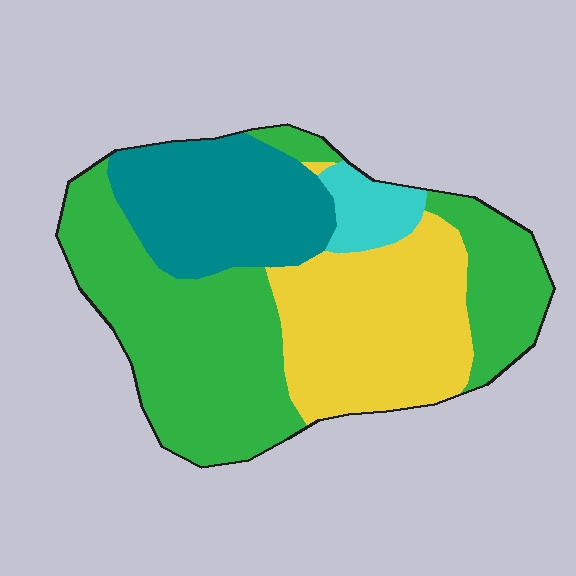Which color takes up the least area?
Cyan, at roughly 5%.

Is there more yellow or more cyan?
Yellow.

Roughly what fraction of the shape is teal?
Teal covers roughly 20% of the shape.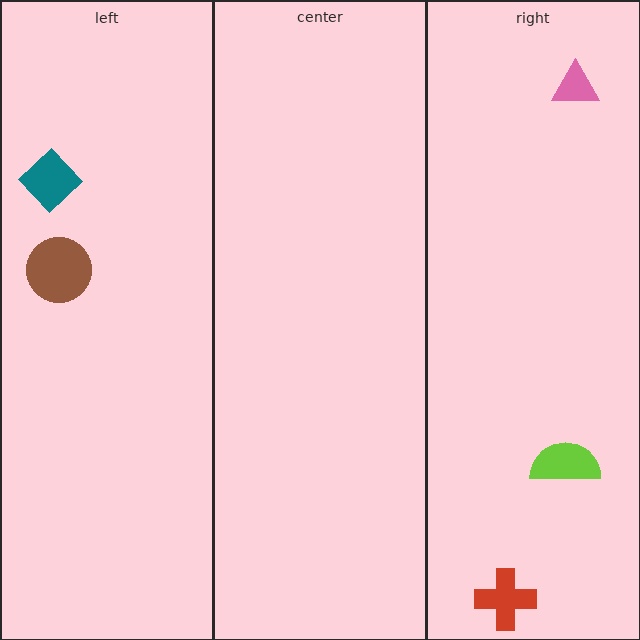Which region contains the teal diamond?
The left region.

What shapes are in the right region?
The red cross, the pink triangle, the lime semicircle.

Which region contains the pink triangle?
The right region.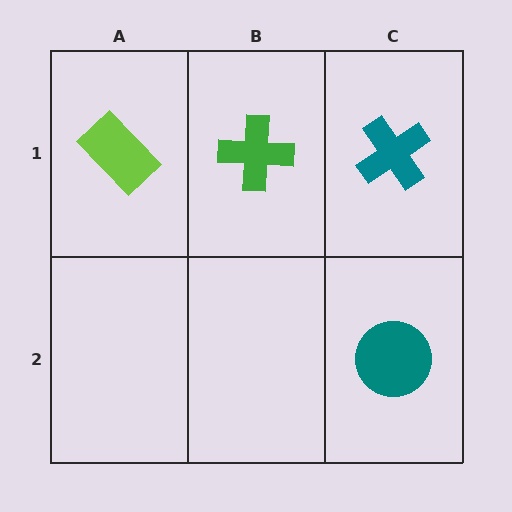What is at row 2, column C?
A teal circle.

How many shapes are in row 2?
1 shape.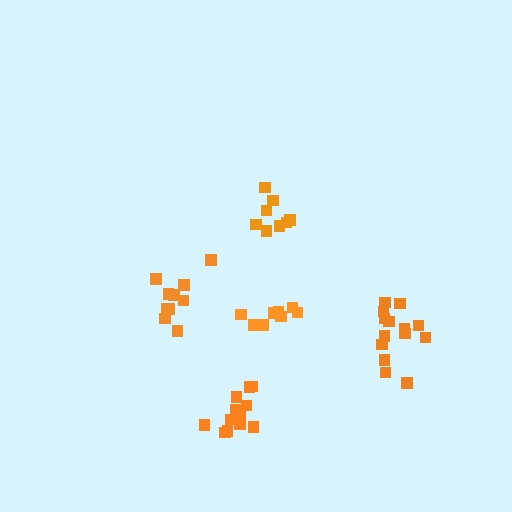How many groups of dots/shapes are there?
There are 5 groups.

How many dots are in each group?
Group 1: 8 dots, Group 2: 10 dots, Group 3: 14 dots, Group 4: 8 dots, Group 5: 12 dots (52 total).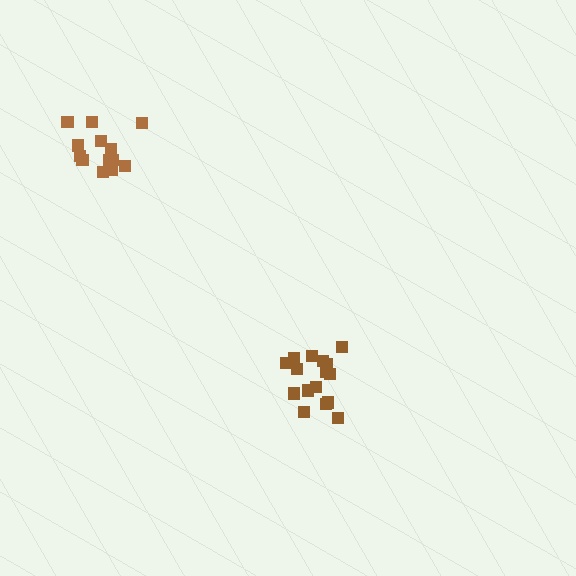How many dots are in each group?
Group 1: 13 dots, Group 2: 16 dots (29 total).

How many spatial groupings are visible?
There are 2 spatial groupings.